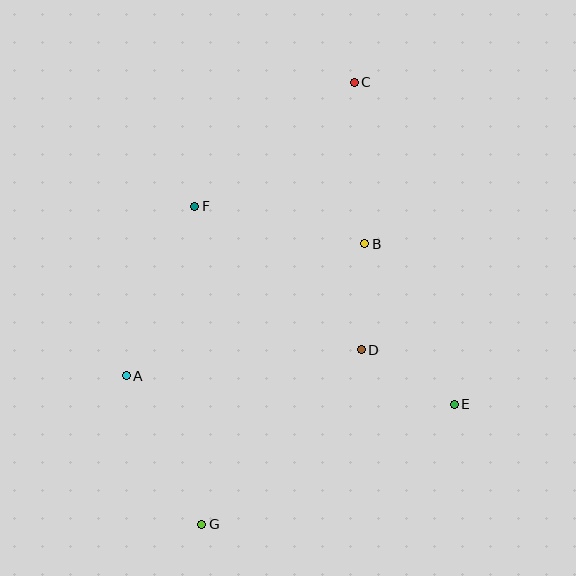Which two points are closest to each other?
Points B and D are closest to each other.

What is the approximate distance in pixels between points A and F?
The distance between A and F is approximately 182 pixels.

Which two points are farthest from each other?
Points C and G are farthest from each other.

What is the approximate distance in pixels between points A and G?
The distance between A and G is approximately 166 pixels.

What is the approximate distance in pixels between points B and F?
The distance between B and F is approximately 174 pixels.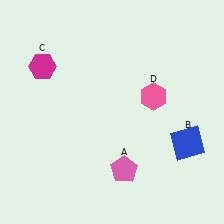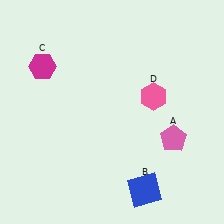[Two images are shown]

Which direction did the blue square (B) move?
The blue square (B) moved down.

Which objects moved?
The objects that moved are: the pink pentagon (A), the blue square (B).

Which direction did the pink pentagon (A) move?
The pink pentagon (A) moved right.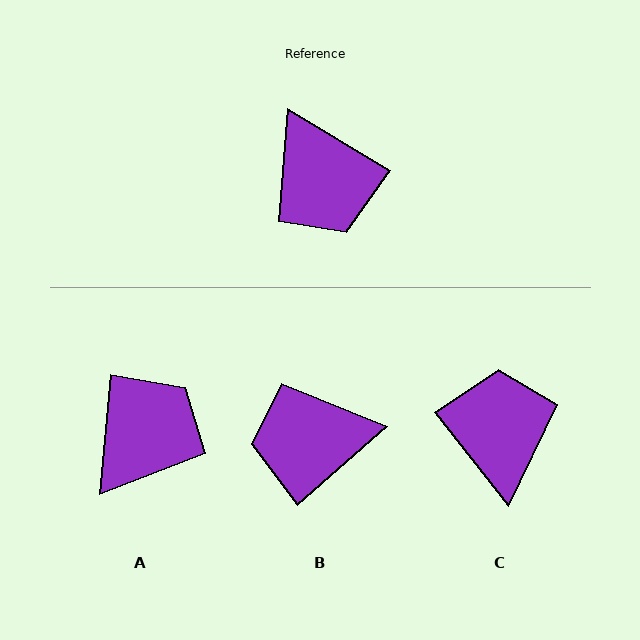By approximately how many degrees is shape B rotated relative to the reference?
Approximately 107 degrees clockwise.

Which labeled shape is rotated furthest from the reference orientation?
C, about 159 degrees away.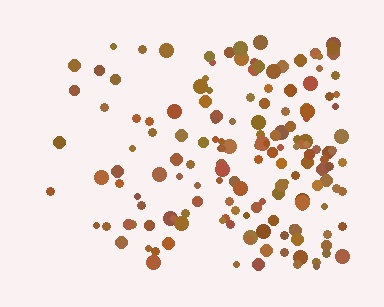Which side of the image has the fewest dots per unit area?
The left.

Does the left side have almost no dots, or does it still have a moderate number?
Still a moderate number, just noticeably fewer than the right.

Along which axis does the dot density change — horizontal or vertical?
Horizontal.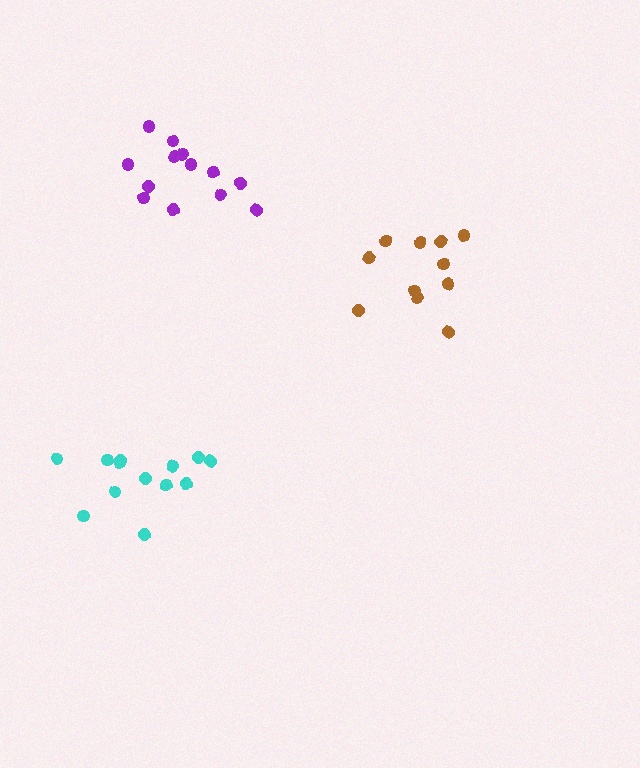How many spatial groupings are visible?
There are 3 spatial groupings.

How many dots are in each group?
Group 1: 11 dots, Group 2: 13 dots, Group 3: 13 dots (37 total).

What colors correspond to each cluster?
The clusters are colored: brown, cyan, purple.